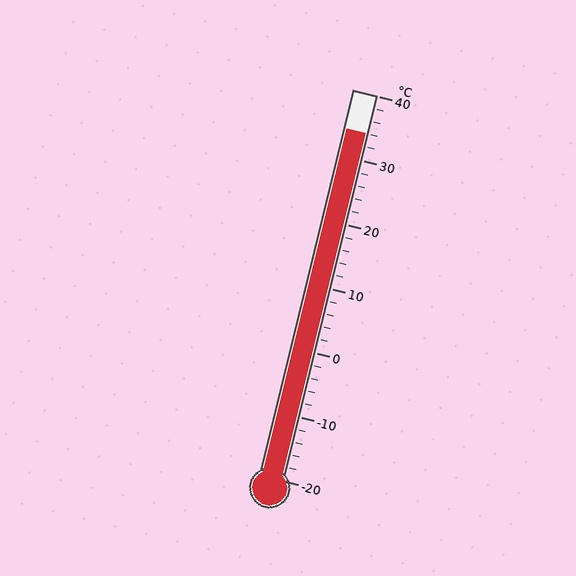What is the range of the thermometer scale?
The thermometer scale ranges from -20°C to 40°C.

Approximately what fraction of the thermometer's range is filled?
The thermometer is filled to approximately 90% of its range.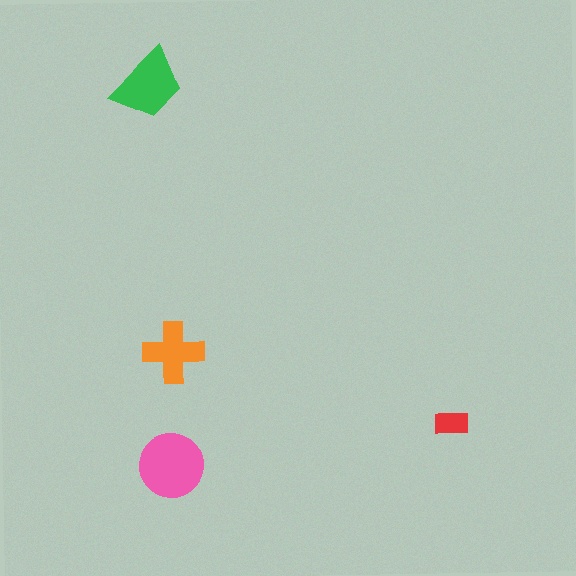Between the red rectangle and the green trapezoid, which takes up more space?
The green trapezoid.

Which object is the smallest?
The red rectangle.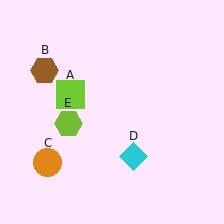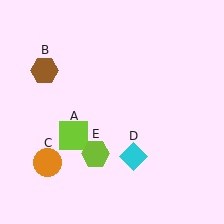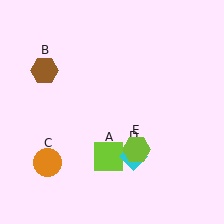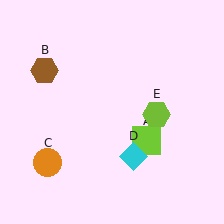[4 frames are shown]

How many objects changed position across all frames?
2 objects changed position: lime square (object A), lime hexagon (object E).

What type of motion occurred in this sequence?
The lime square (object A), lime hexagon (object E) rotated counterclockwise around the center of the scene.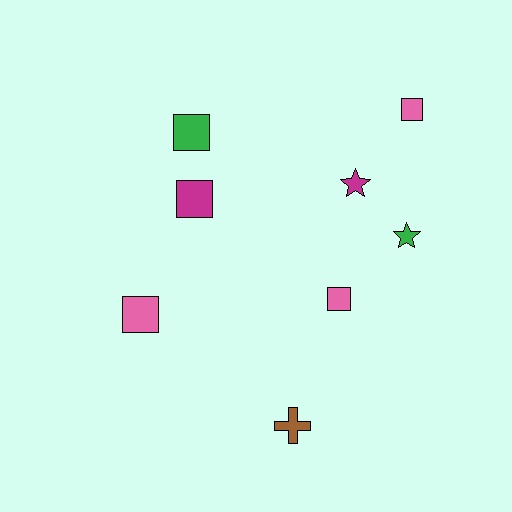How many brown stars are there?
There are no brown stars.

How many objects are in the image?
There are 8 objects.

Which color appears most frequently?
Pink, with 3 objects.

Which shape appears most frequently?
Square, with 5 objects.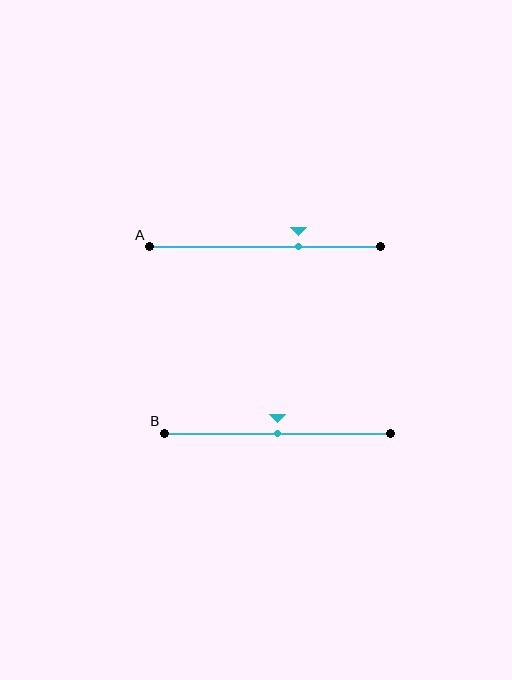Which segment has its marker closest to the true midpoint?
Segment B has its marker closest to the true midpoint.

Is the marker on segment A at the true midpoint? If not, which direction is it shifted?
No, the marker on segment A is shifted to the right by about 14% of the segment length.